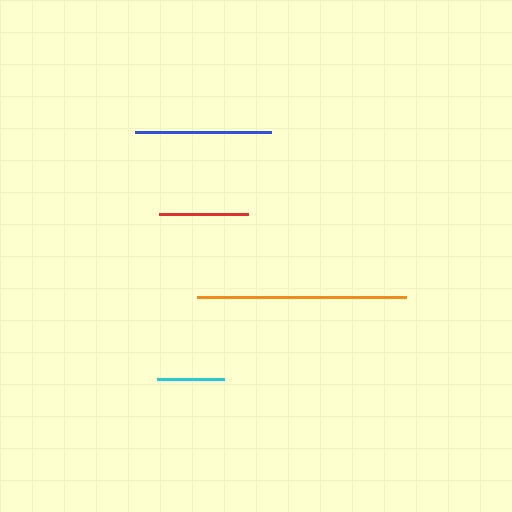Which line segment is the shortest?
The cyan line is the shortest at approximately 67 pixels.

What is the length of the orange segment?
The orange segment is approximately 209 pixels long.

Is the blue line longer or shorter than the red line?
The blue line is longer than the red line.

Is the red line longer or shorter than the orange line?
The orange line is longer than the red line.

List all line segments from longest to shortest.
From longest to shortest: orange, blue, red, cyan.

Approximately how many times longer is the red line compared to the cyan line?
The red line is approximately 1.3 times the length of the cyan line.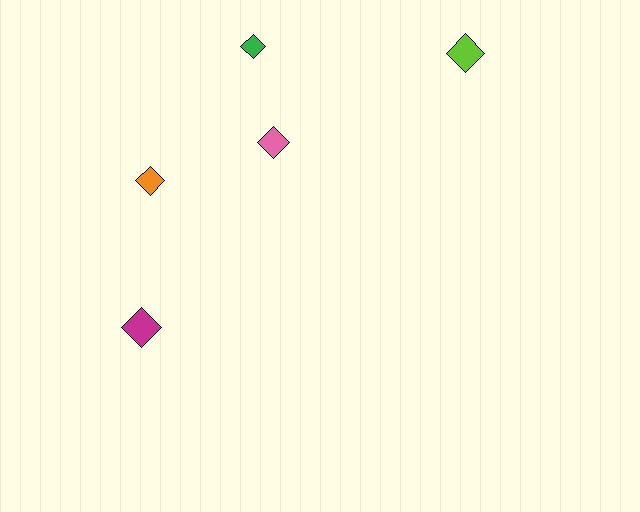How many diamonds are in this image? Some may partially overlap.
There are 5 diamonds.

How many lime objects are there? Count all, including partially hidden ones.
There is 1 lime object.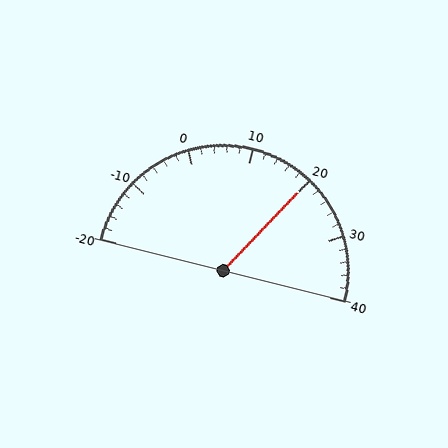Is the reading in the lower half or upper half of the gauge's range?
The reading is in the upper half of the range (-20 to 40).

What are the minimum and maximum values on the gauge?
The gauge ranges from -20 to 40.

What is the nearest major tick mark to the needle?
The nearest major tick mark is 20.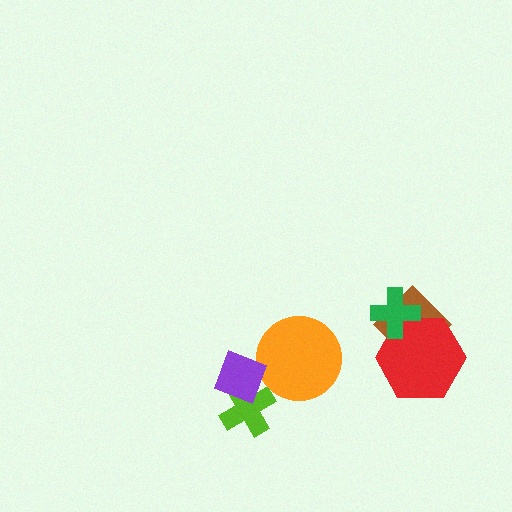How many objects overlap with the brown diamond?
2 objects overlap with the brown diamond.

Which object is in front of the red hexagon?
The green cross is in front of the red hexagon.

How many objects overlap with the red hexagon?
2 objects overlap with the red hexagon.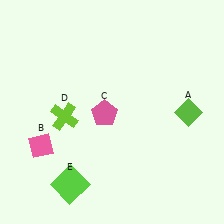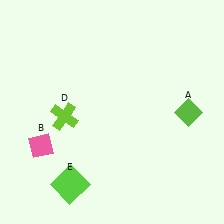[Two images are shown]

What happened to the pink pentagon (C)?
The pink pentagon (C) was removed in Image 2. It was in the bottom-left area of Image 1.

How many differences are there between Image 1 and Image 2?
There is 1 difference between the two images.